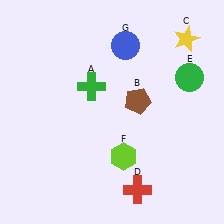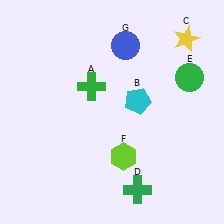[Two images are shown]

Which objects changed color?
B changed from brown to cyan. D changed from red to green.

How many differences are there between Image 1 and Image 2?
There are 2 differences between the two images.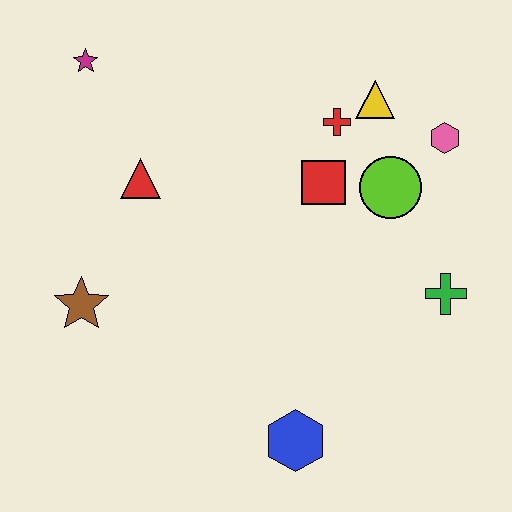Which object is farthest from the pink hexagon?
The brown star is farthest from the pink hexagon.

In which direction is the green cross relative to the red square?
The green cross is to the right of the red square.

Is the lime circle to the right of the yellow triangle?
Yes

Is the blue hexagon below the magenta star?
Yes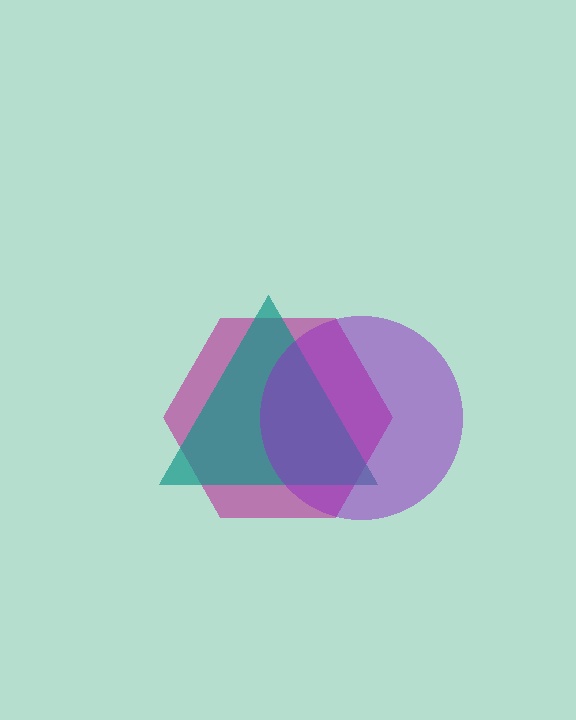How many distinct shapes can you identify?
There are 3 distinct shapes: a magenta hexagon, a teal triangle, a purple circle.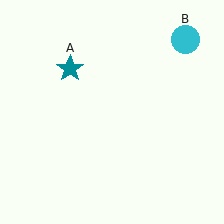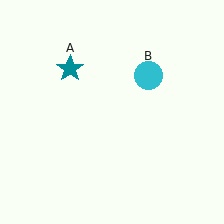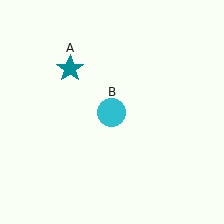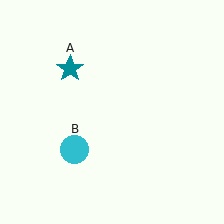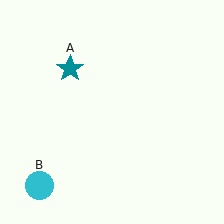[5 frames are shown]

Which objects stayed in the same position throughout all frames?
Teal star (object A) remained stationary.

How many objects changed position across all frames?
1 object changed position: cyan circle (object B).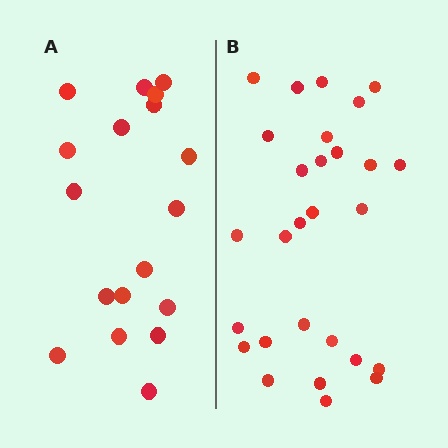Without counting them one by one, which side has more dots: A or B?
Region B (the right region) has more dots.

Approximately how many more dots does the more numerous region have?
Region B has roughly 10 or so more dots than region A.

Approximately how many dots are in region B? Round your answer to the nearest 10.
About 30 dots. (The exact count is 28, which rounds to 30.)